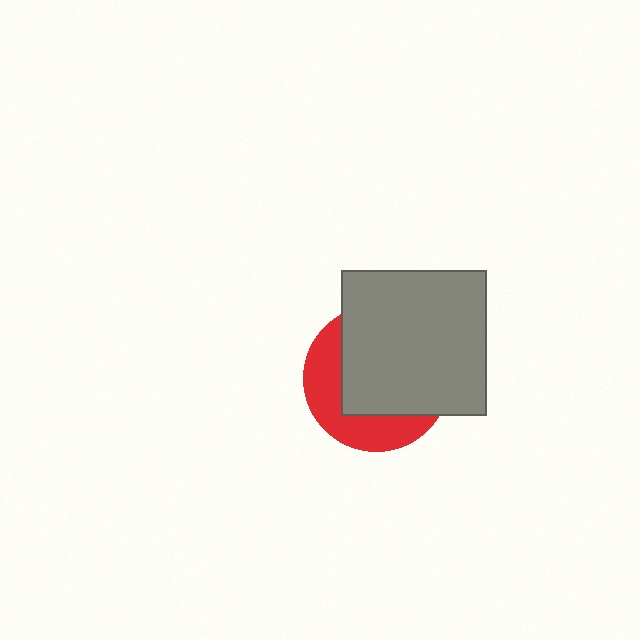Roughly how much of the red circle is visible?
A small part of it is visible (roughly 37%).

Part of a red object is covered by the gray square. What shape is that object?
It is a circle.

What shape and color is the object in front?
The object in front is a gray square.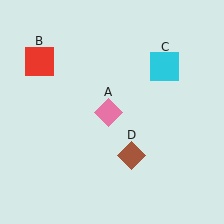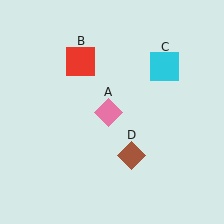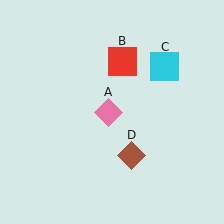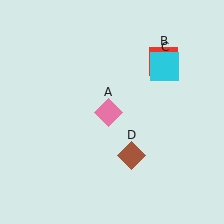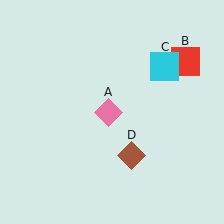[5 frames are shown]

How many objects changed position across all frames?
1 object changed position: red square (object B).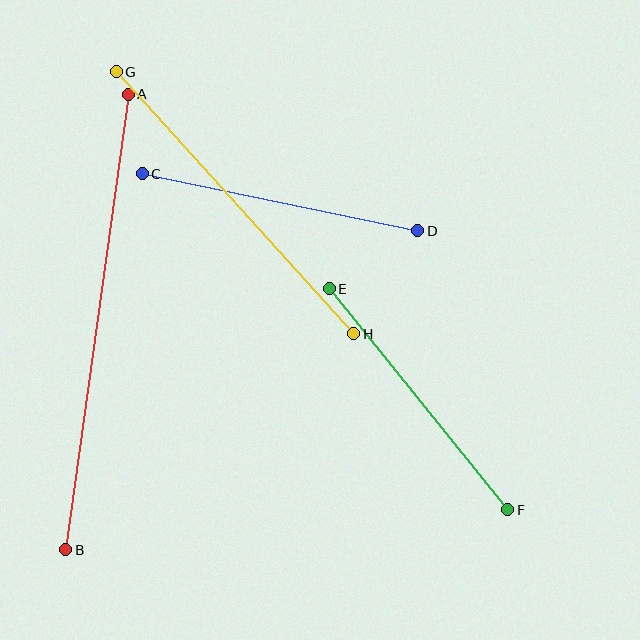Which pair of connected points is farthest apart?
Points A and B are farthest apart.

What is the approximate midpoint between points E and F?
The midpoint is at approximately (419, 399) pixels.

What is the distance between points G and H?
The distance is approximately 354 pixels.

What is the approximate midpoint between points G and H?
The midpoint is at approximately (235, 203) pixels.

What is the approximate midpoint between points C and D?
The midpoint is at approximately (280, 202) pixels.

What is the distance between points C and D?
The distance is approximately 282 pixels.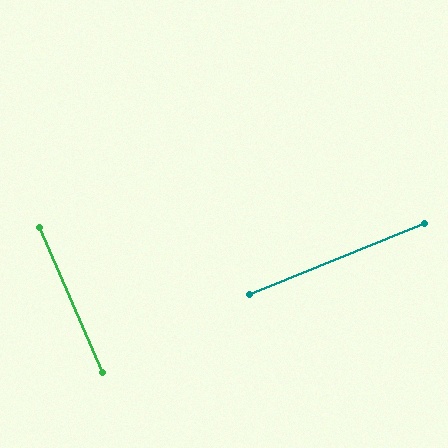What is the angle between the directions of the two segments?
Approximately 89 degrees.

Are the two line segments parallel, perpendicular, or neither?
Perpendicular — they meet at approximately 89°.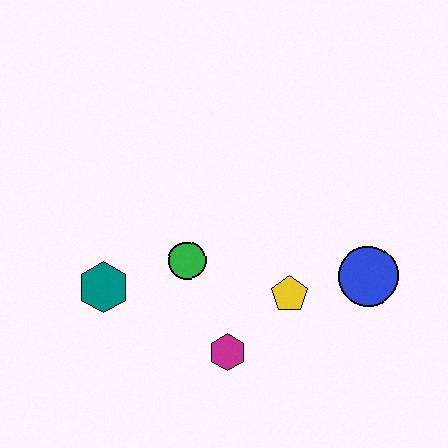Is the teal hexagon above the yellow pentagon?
Yes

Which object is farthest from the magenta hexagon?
The blue circle is farthest from the magenta hexagon.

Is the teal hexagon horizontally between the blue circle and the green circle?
No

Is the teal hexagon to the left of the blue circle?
Yes